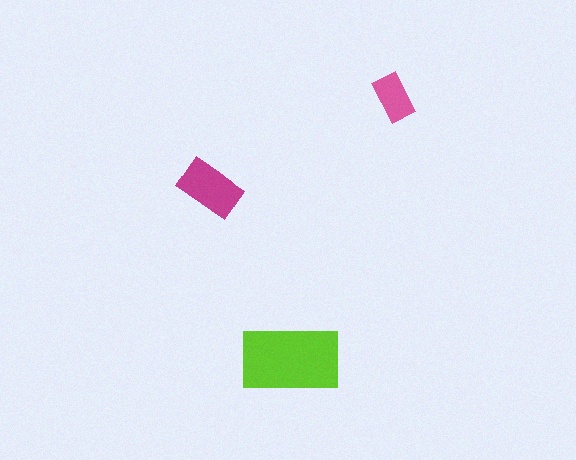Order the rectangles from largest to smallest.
the lime one, the magenta one, the pink one.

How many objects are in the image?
There are 3 objects in the image.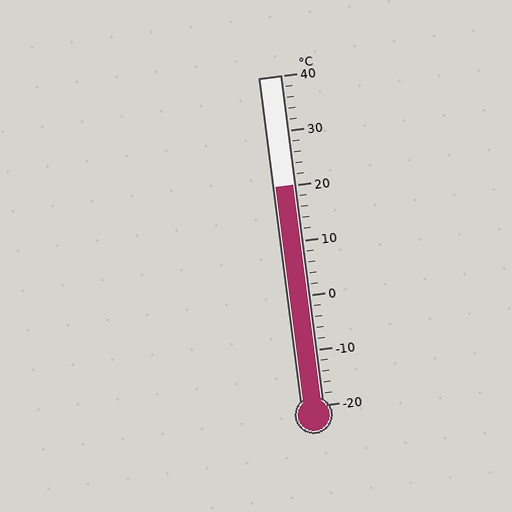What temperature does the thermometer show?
The thermometer shows approximately 20°C.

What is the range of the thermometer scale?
The thermometer scale ranges from -20°C to 40°C.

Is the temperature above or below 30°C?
The temperature is below 30°C.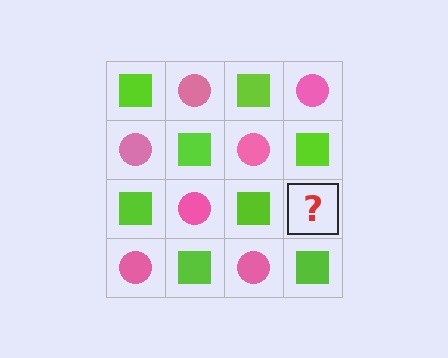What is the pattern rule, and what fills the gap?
The rule is that it alternates lime square and pink circle in a checkerboard pattern. The gap should be filled with a pink circle.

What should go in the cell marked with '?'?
The missing cell should contain a pink circle.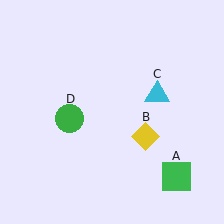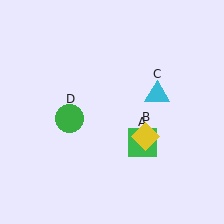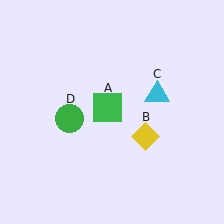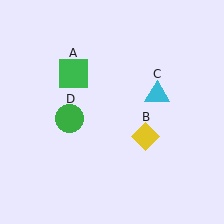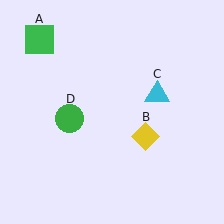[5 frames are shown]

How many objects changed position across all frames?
1 object changed position: green square (object A).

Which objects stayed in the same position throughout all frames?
Yellow diamond (object B) and cyan triangle (object C) and green circle (object D) remained stationary.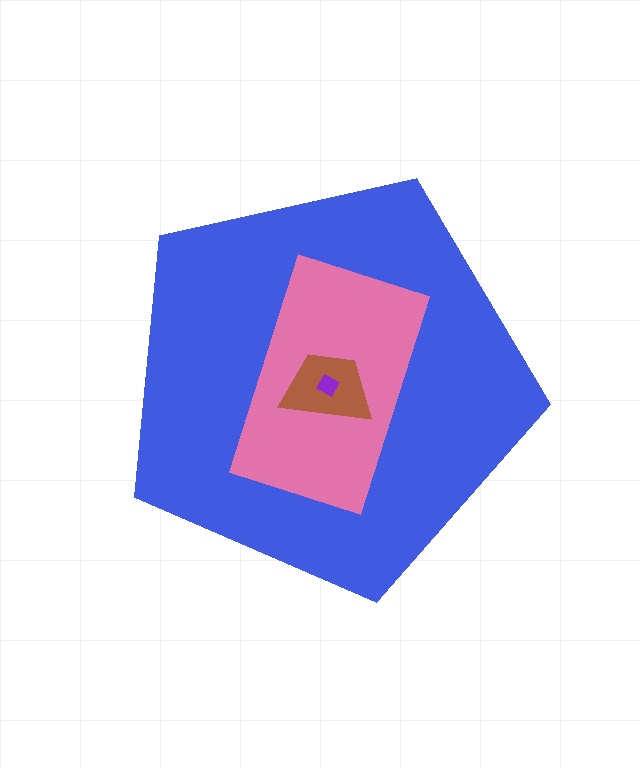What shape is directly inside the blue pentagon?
The pink rectangle.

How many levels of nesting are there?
4.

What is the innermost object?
The purple diamond.